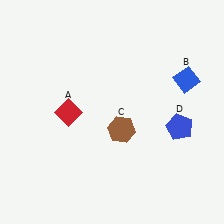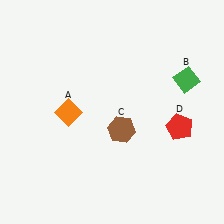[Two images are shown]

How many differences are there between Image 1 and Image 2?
There are 3 differences between the two images.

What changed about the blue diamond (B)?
In Image 1, B is blue. In Image 2, it changed to green.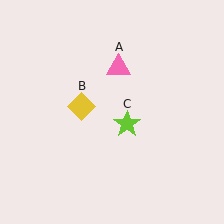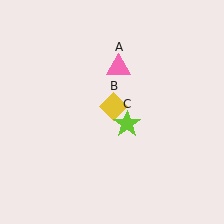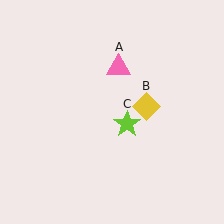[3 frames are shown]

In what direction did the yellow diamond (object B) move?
The yellow diamond (object B) moved right.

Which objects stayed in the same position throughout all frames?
Pink triangle (object A) and lime star (object C) remained stationary.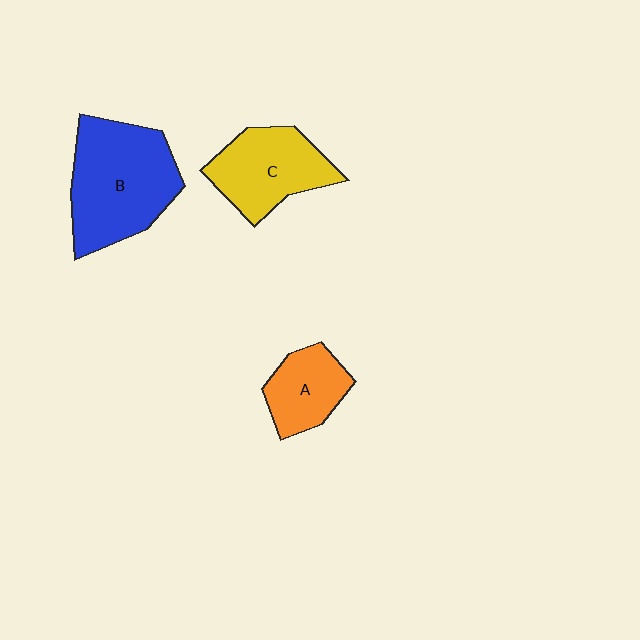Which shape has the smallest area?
Shape A (orange).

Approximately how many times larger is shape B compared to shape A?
Approximately 2.1 times.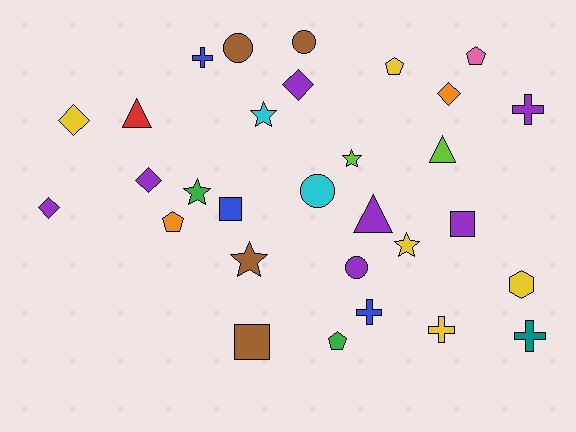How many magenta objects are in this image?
There are no magenta objects.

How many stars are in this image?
There are 5 stars.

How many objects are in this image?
There are 30 objects.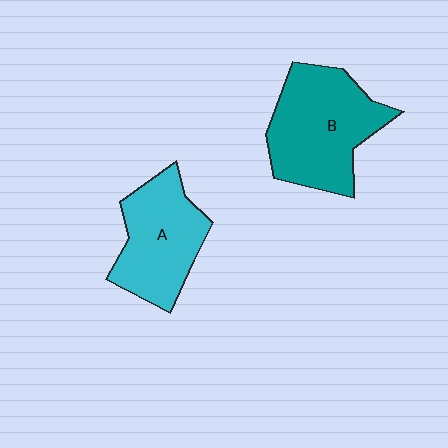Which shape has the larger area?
Shape B (teal).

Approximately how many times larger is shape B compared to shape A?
Approximately 1.3 times.